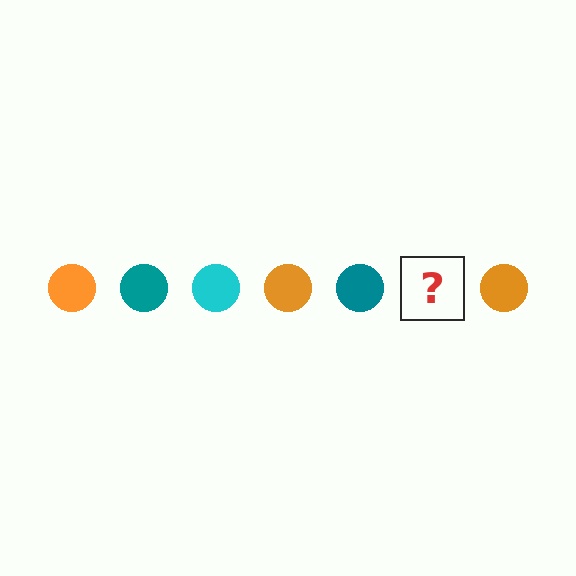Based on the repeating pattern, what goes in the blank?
The blank should be a cyan circle.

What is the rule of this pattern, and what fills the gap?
The rule is that the pattern cycles through orange, teal, cyan circles. The gap should be filled with a cyan circle.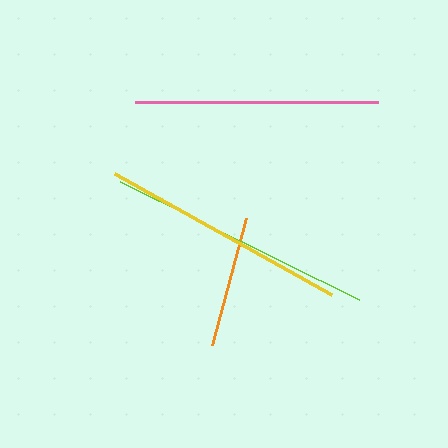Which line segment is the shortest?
The orange line is the shortest at approximately 131 pixels.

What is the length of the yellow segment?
The yellow segment is approximately 248 pixels long.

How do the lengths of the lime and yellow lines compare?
The lime and yellow lines are approximately the same length.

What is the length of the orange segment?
The orange segment is approximately 131 pixels long.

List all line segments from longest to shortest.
From longest to shortest: lime, yellow, pink, orange.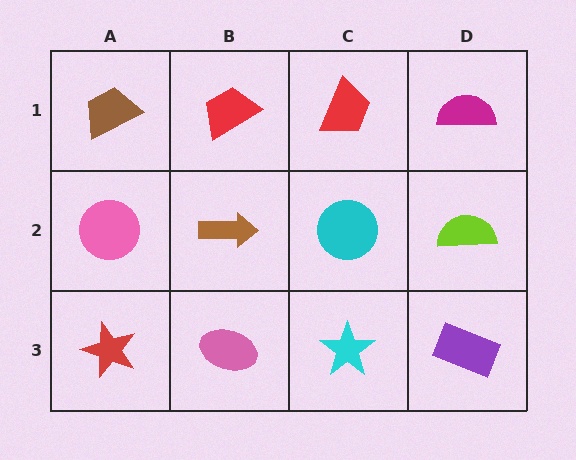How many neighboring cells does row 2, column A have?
3.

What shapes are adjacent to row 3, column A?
A pink circle (row 2, column A), a pink ellipse (row 3, column B).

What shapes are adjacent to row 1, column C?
A cyan circle (row 2, column C), a red trapezoid (row 1, column B), a magenta semicircle (row 1, column D).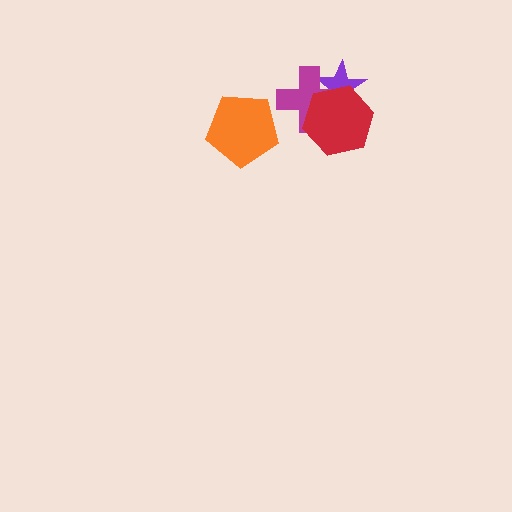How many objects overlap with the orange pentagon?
0 objects overlap with the orange pentagon.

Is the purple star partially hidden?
Yes, it is partially covered by another shape.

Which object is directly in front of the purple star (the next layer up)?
The magenta cross is directly in front of the purple star.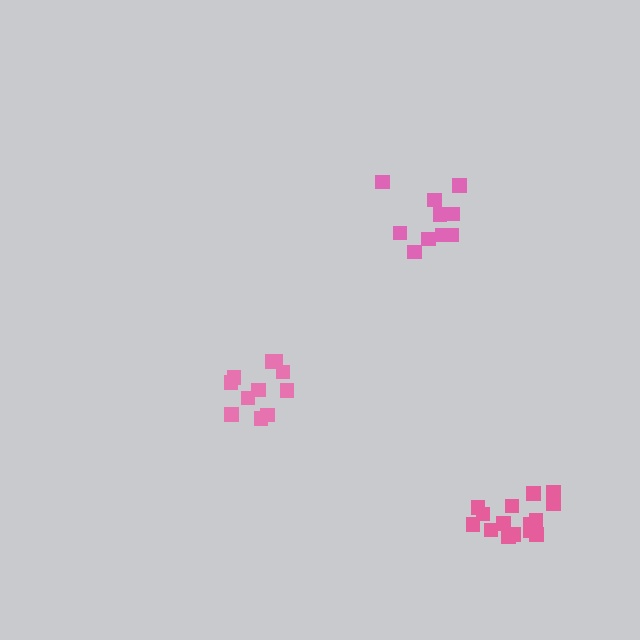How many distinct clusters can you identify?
There are 3 distinct clusters.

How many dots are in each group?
Group 1: 11 dots, Group 2: 10 dots, Group 3: 15 dots (36 total).